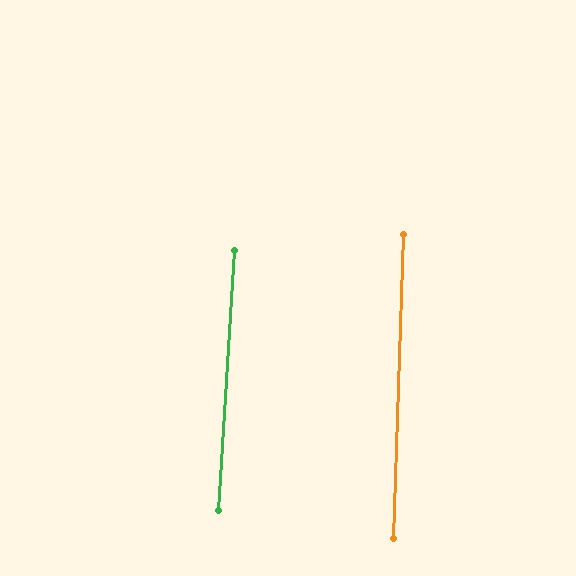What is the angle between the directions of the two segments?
Approximately 2 degrees.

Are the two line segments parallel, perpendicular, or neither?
Parallel — their directions differ by only 1.6°.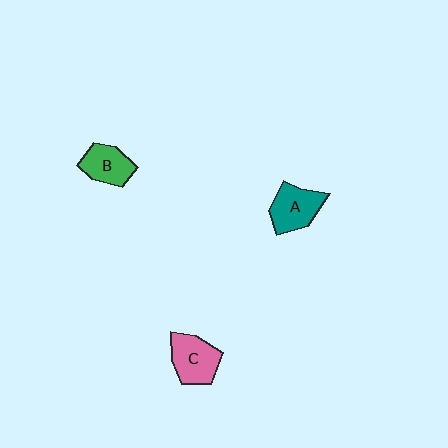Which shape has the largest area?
Shape C (pink).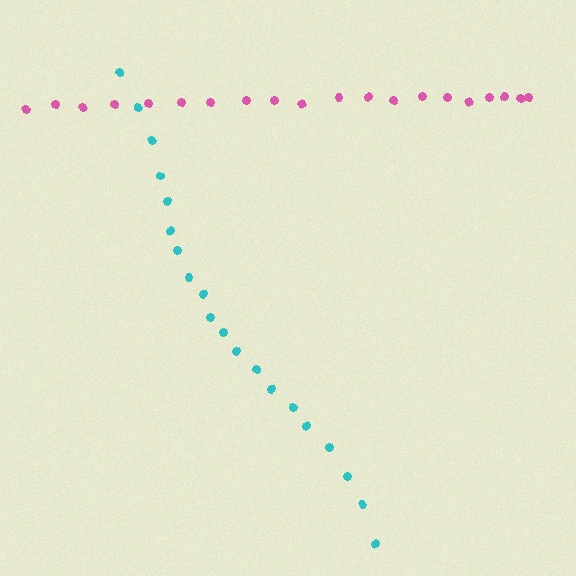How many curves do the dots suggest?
There are 2 distinct paths.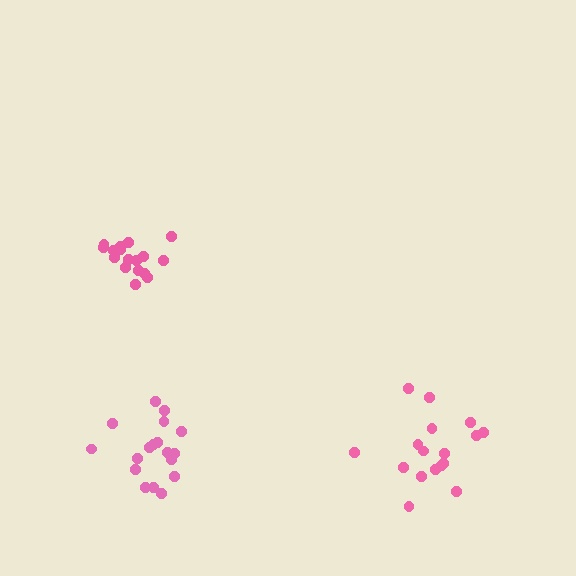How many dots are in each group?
Group 1: 17 dots, Group 2: 18 dots, Group 3: 17 dots (52 total).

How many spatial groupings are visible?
There are 3 spatial groupings.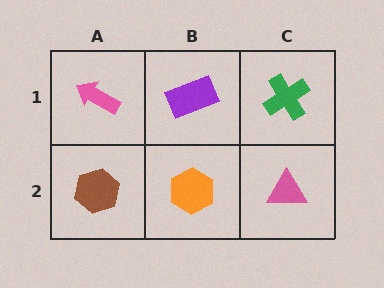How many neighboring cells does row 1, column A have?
2.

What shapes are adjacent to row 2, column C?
A green cross (row 1, column C), an orange hexagon (row 2, column B).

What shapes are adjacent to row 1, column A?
A brown hexagon (row 2, column A), a purple rectangle (row 1, column B).